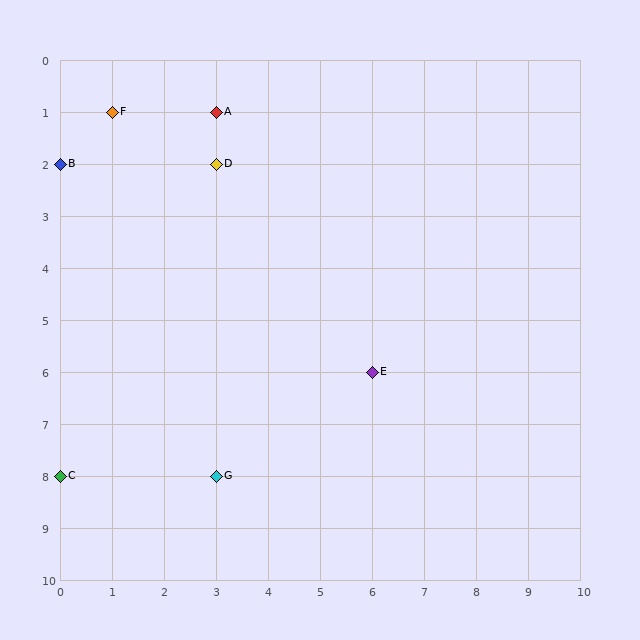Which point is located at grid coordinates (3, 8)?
Point G is at (3, 8).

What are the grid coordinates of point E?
Point E is at grid coordinates (6, 6).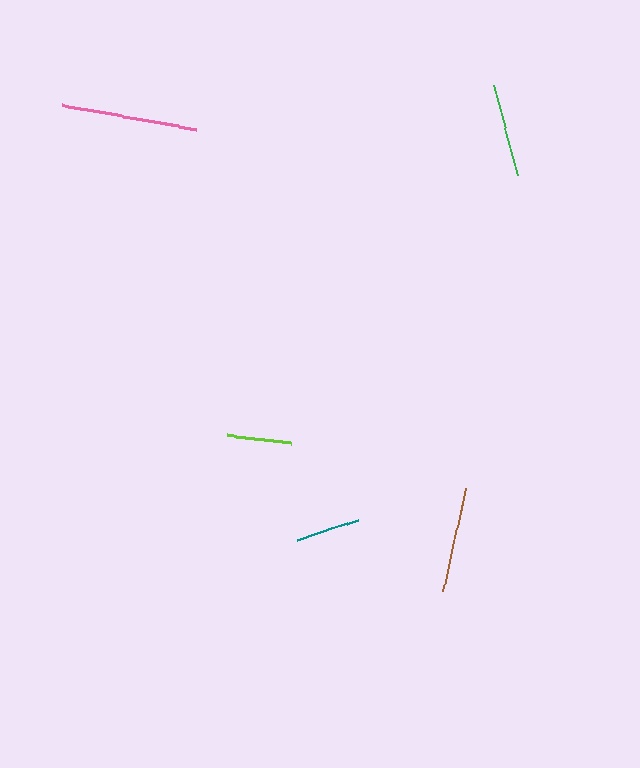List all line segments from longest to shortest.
From longest to shortest: pink, brown, green, lime, teal.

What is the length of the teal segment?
The teal segment is approximately 63 pixels long.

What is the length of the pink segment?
The pink segment is approximately 136 pixels long.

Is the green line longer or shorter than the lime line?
The green line is longer than the lime line.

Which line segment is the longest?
The pink line is the longest at approximately 136 pixels.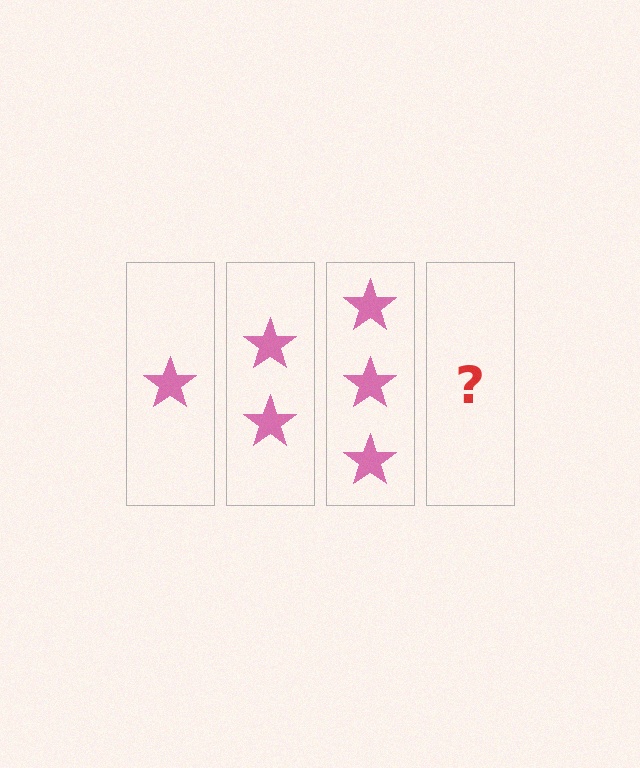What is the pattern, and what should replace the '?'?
The pattern is that each step adds one more star. The '?' should be 4 stars.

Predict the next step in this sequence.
The next step is 4 stars.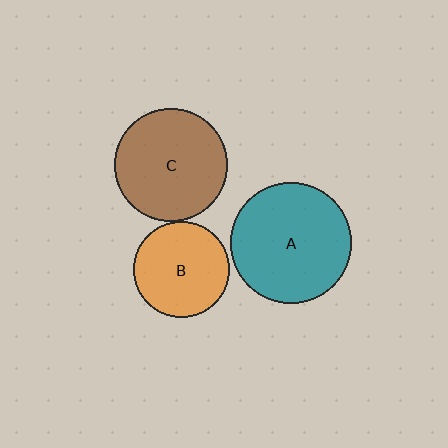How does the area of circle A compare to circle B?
Approximately 1.6 times.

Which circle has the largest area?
Circle A (teal).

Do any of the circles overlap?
No, none of the circles overlap.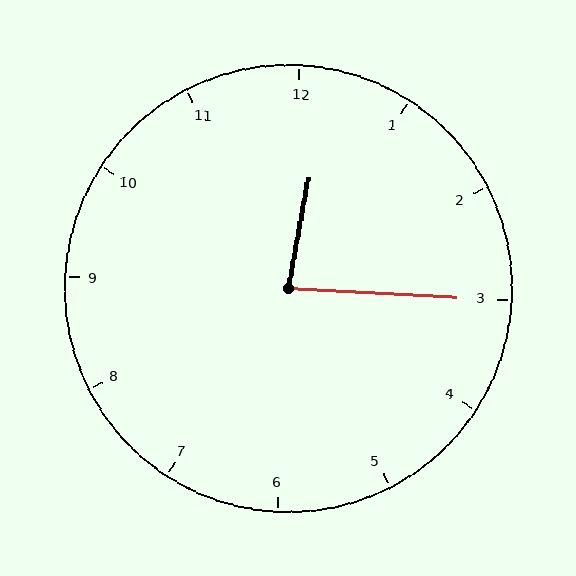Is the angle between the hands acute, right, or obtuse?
It is acute.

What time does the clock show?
12:15.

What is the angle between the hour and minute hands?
Approximately 82 degrees.